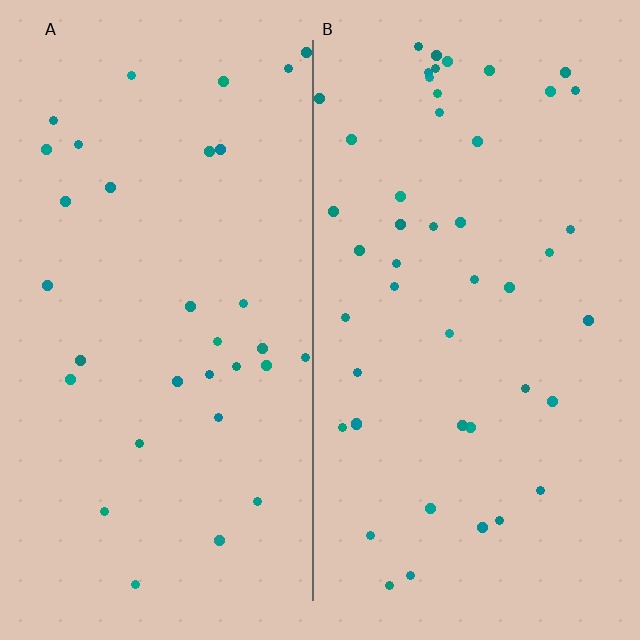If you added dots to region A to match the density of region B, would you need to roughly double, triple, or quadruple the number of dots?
Approximately double.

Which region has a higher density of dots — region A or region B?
B (the right).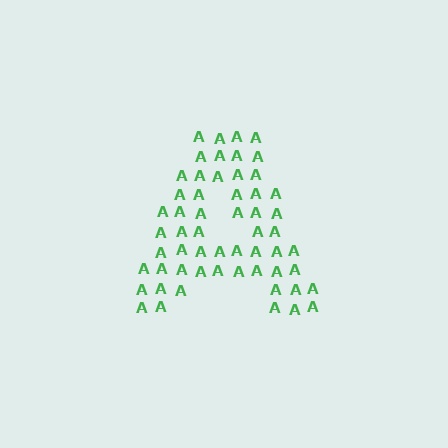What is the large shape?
The large shape is the letter A.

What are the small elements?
The small elements are letter A's.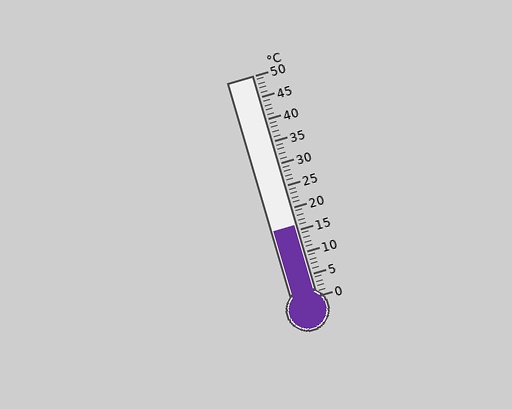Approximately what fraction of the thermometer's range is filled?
The thermometer is filled to approximately 30% of its range.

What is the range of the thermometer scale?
The thermometer scale ranges from 0°C to 50°C.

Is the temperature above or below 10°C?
The temperature is above 10°C.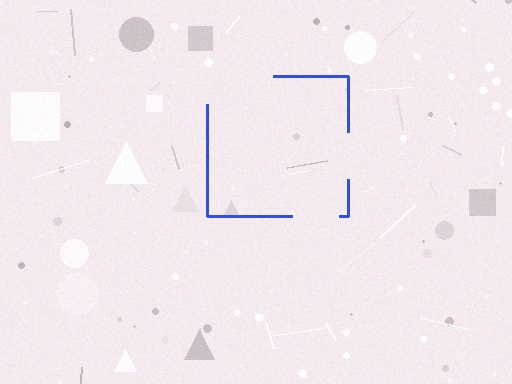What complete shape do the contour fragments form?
The contour fragments form a square.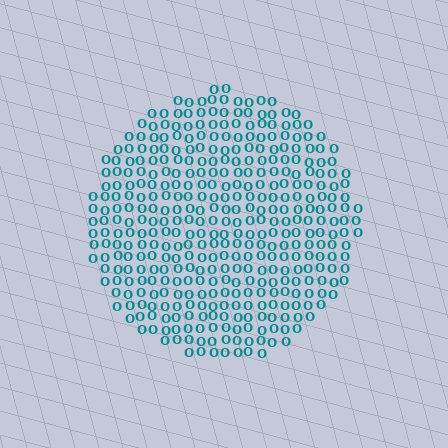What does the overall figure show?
The overall figure shows a circle.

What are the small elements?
The small elements are letter O's.